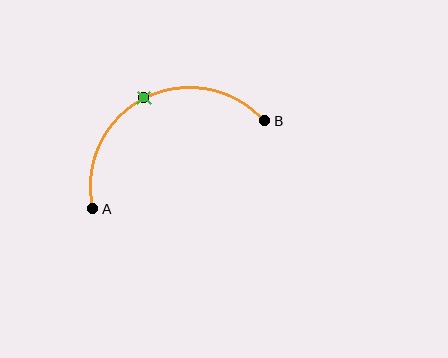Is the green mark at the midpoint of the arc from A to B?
Yes. The green mark lies on the arc at equal arc-length from both A and B — it is the arc midpoint.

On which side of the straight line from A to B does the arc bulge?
The arc bulges above the straight line connecting A and B.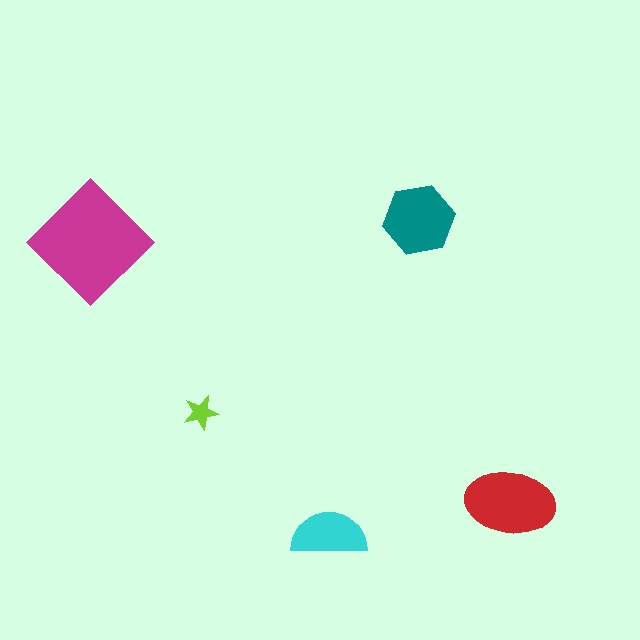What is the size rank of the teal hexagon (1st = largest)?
3rd.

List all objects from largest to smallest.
The magenta diamond, the red ellipse, the teal hexagon, the cyan semicircle, the lime star.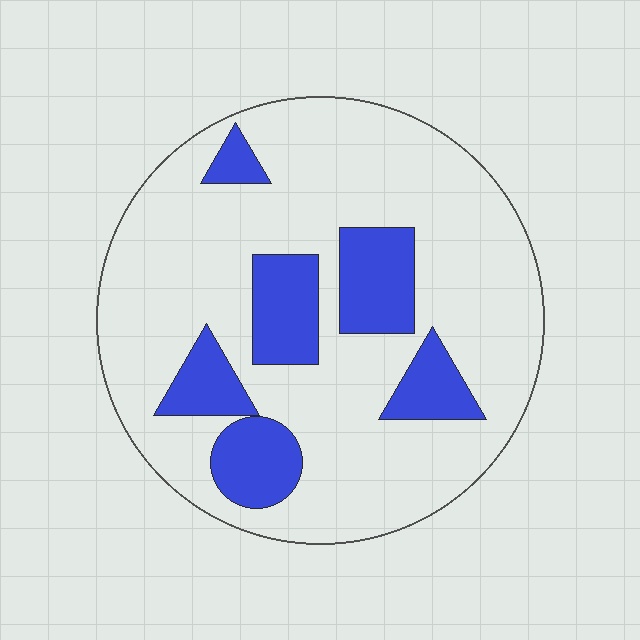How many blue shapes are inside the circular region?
6.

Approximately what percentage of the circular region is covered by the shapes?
Approximately 20%.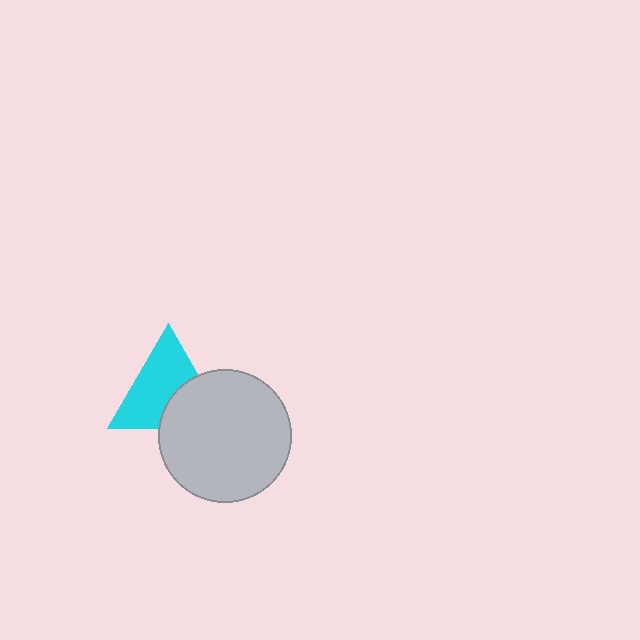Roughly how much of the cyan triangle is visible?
About half of it is visible (roughly 64%).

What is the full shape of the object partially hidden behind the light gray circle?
The partially hidden object is a cyan triangle.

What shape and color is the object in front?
The object in front is a light gray circle.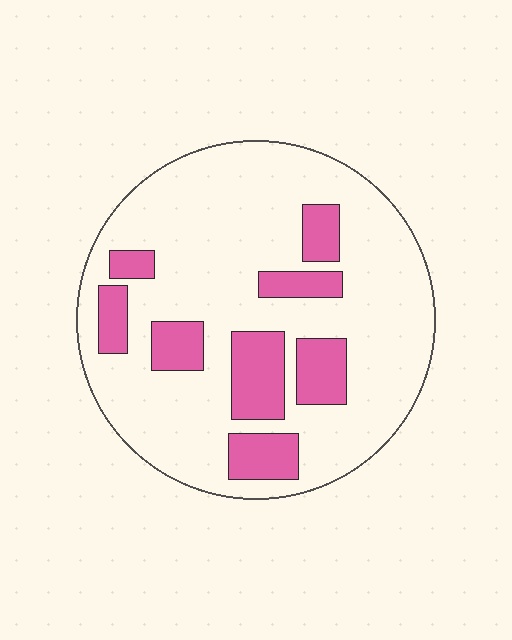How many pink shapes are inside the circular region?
8.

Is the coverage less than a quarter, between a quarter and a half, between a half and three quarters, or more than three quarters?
Less than a quarter.